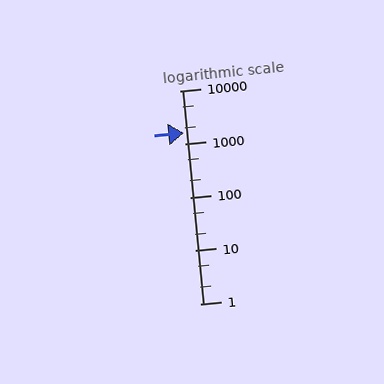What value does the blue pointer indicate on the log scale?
The pointer indicates approximately 1600.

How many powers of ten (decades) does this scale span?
The scale spans 4 decades, from 1 to 10000.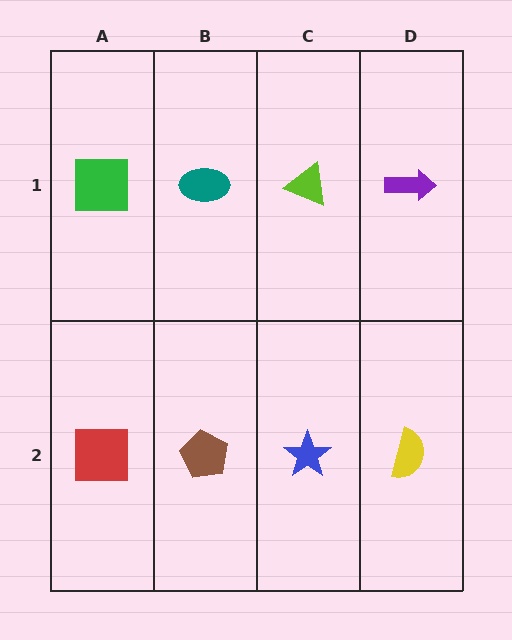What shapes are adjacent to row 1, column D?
A yellow semicircle (row 2, column D), a lime triangle (row 1, column C).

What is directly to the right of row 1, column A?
A teal ellipse.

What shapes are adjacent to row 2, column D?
A purple arrow (row 1, column D), a blue star (row 2, column C).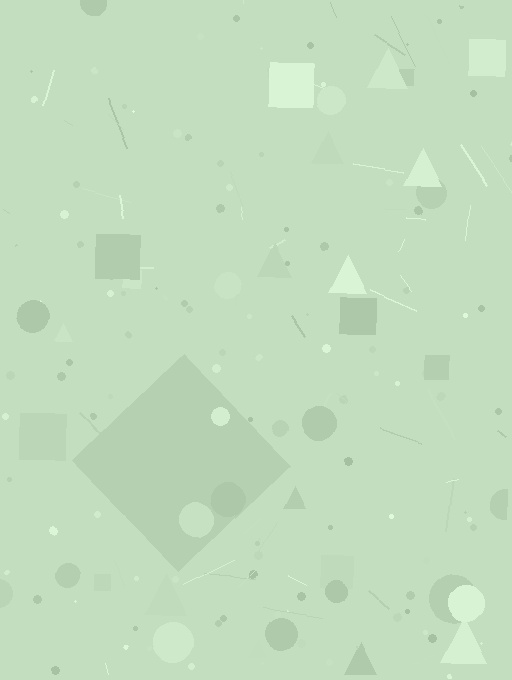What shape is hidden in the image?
A diamond is hidden in the image.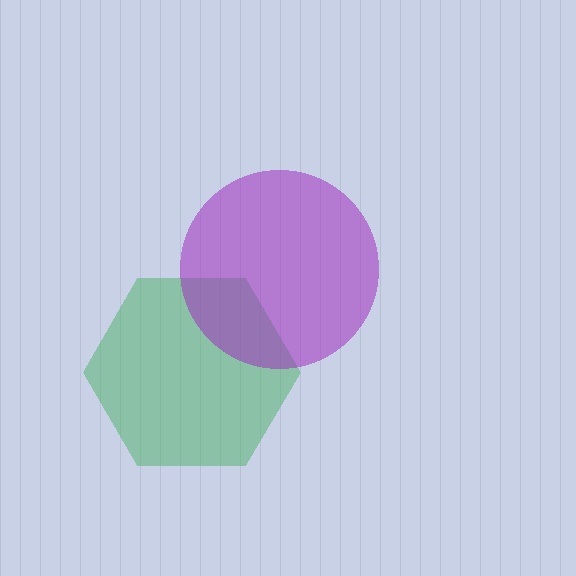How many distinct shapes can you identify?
There are 2 distinct shapes: a green hexagon, a purple circle.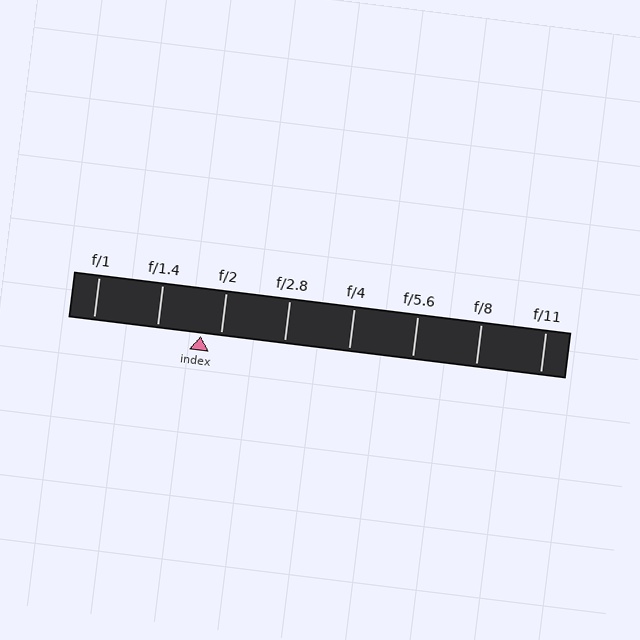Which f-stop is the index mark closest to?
The index mark is closest to f/2.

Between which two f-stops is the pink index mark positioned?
The index mark is between f/1.4 and f/2.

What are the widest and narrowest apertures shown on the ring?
The widest aperture shown is f/1 and the narrowest is f/11.